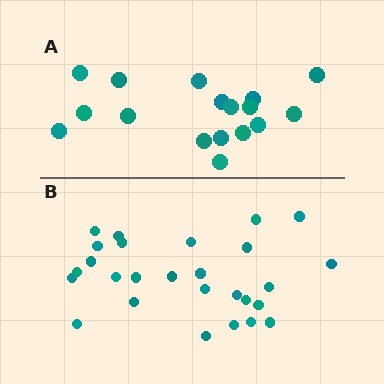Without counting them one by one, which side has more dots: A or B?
Region B (the bottom region) has more dots.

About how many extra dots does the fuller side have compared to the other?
Region B has roughly 10 or so more dots than region A.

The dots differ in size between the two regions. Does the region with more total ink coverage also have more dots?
No. Region A has more total ink coverage because its dots are larger, but region B actually contains more individual dots. Total area can be misleading — the number of items is what matters here.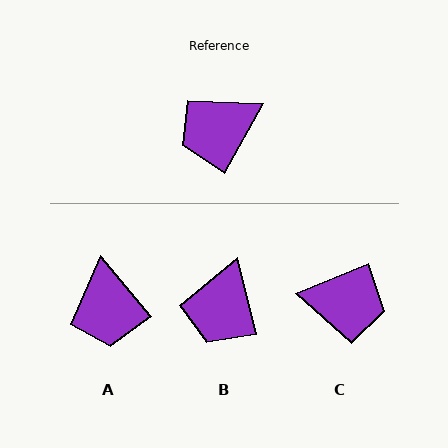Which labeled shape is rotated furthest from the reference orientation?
C, about 142 degrees away.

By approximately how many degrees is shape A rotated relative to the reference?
Approximately 69 degrees counter-clockwise.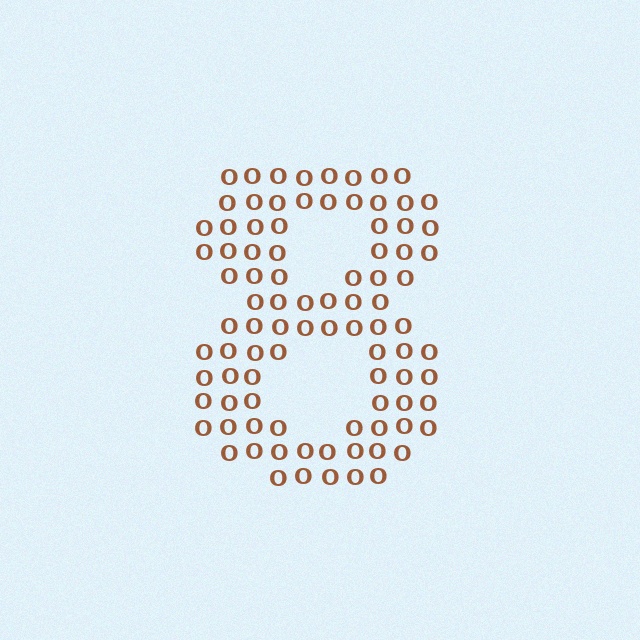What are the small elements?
The small elements are letter O's.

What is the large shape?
The large shape is the digit 8.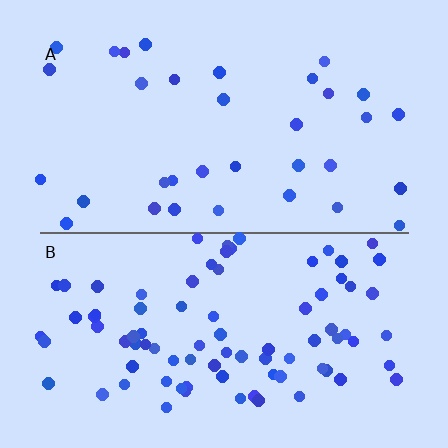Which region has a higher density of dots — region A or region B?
B (the bottom).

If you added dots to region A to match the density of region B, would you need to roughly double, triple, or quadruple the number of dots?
Approximately triple.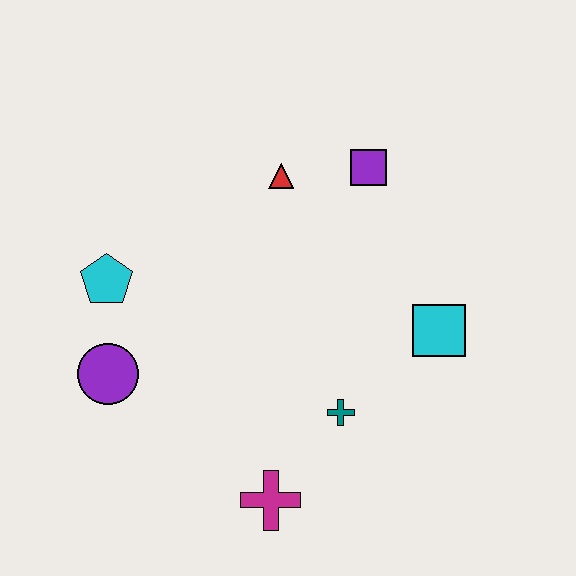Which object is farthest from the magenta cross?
The purple square is farthest from the magenta cross.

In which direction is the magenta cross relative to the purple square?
The magenta cross is below the purple square.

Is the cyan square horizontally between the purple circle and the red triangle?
No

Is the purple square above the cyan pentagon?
Yes